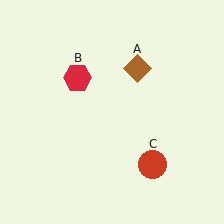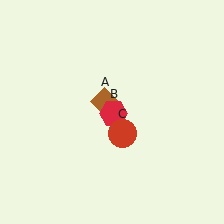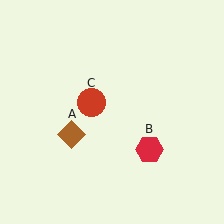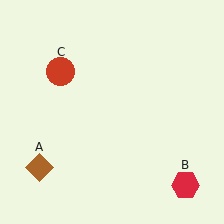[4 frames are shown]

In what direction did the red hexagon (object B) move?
The red hexagon (object B) moved down and to the right.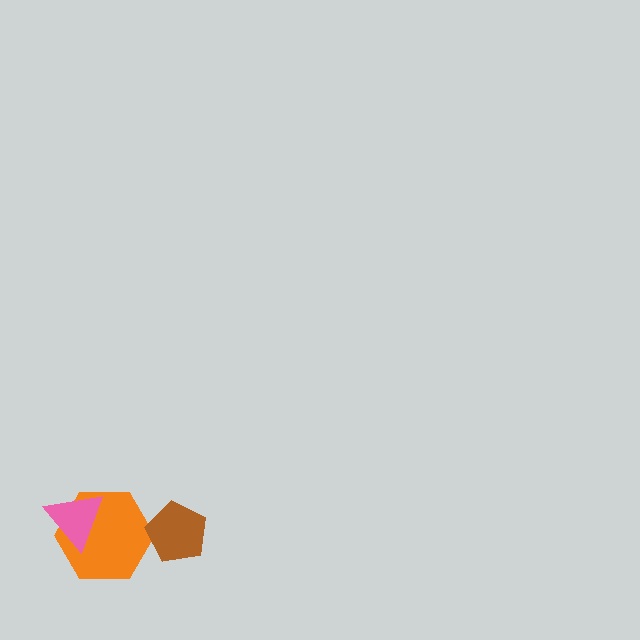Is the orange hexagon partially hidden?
Yes, it is partially covered by another shape.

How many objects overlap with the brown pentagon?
1 object overlaps with the brown pentagon.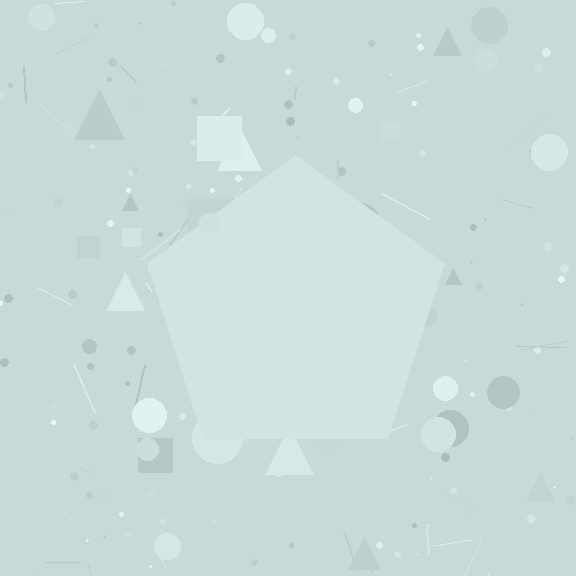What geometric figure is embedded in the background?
A pentagon is embedded in the background.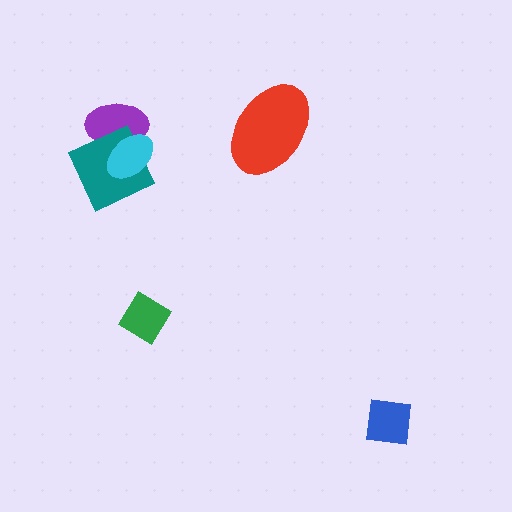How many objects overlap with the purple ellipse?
2 objects overlap with the purple ellipse.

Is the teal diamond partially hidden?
Yes, it is partially covered by another shape.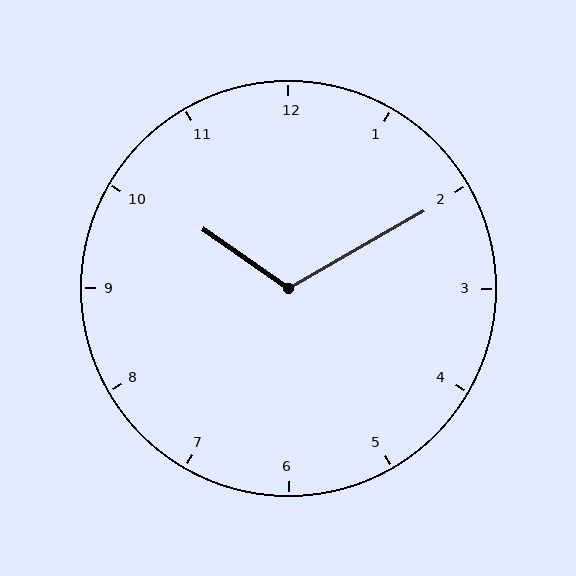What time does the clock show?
10:10.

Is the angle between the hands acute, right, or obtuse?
It is obtuse.